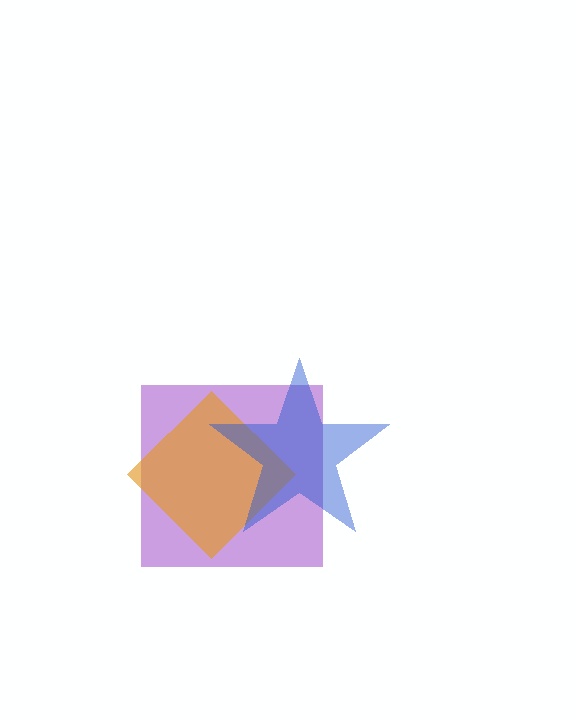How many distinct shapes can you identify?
There are 3 distinct shapes: a purple square, an orange diamond, a blue star.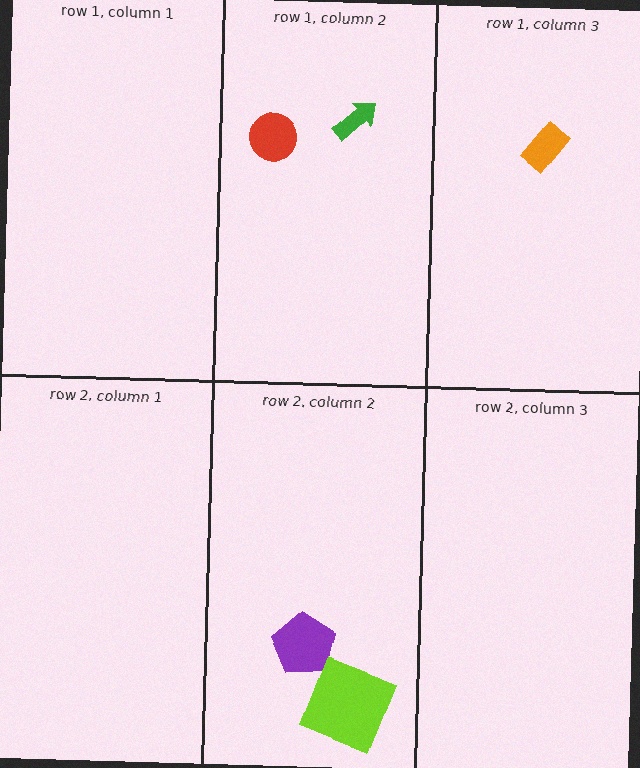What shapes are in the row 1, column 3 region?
The orange rectangle.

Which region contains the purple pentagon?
The row 2, column 2 region.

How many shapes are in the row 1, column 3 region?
1.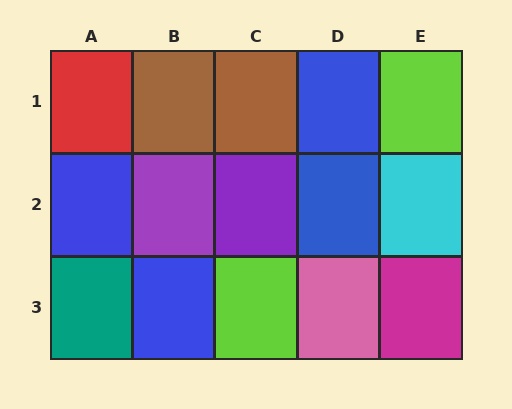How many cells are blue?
4 cells are blue.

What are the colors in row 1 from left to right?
Red, brown, brown, blue, lime.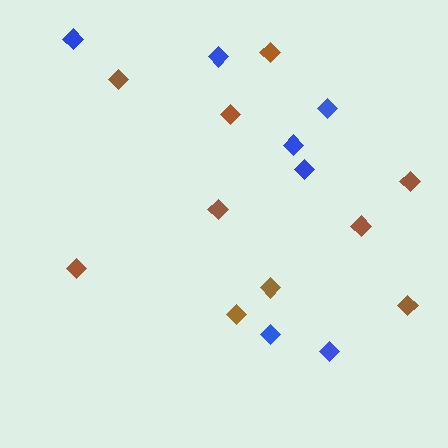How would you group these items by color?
There are 2 groups: one group of brown diamonds (10) and one group of blue diamonds (7).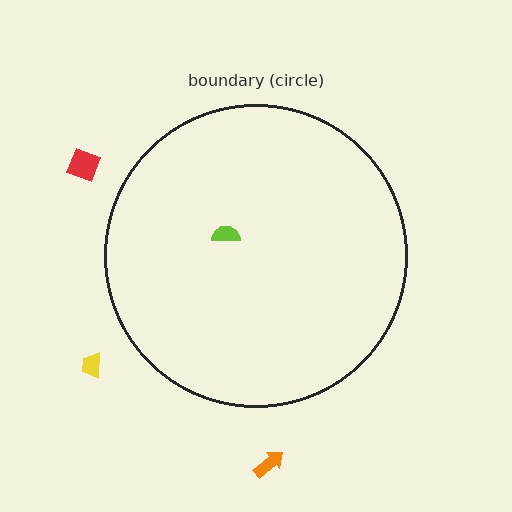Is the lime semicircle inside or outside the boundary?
Inside.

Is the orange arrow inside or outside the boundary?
Outside.